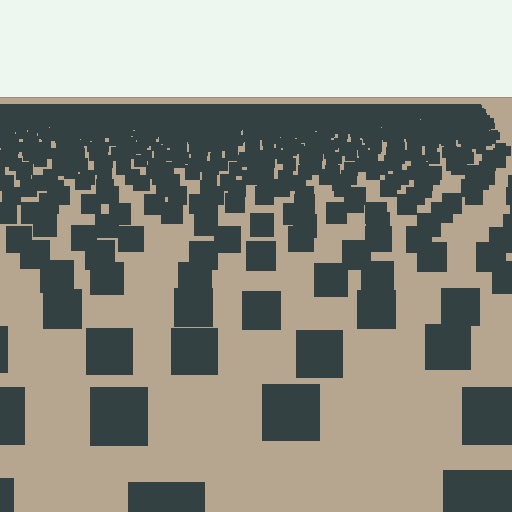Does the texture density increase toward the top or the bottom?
Density increases toward the top.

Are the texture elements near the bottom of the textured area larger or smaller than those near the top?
Larger. Near the bottom, elements are closer to the viewer and appear at a bigger on-screen size.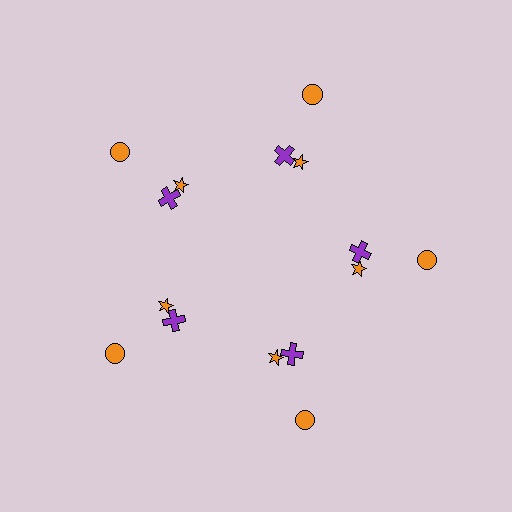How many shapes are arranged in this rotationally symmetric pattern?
There are 15 shapes, arranged in 5 groups of 3.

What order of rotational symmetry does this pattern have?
This pattern has 5-fold rotational symmetry.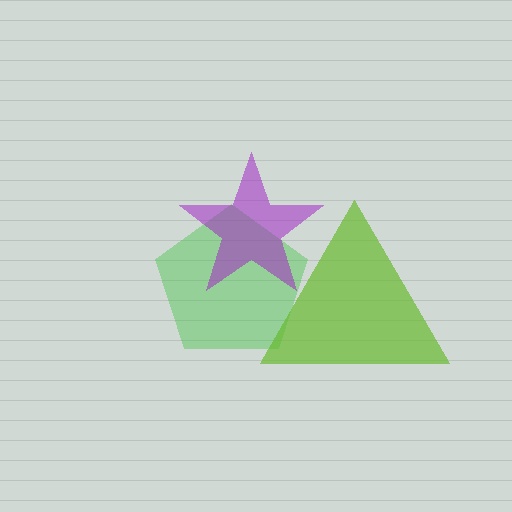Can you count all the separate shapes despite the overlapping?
Yes, there are 3 separate shapes.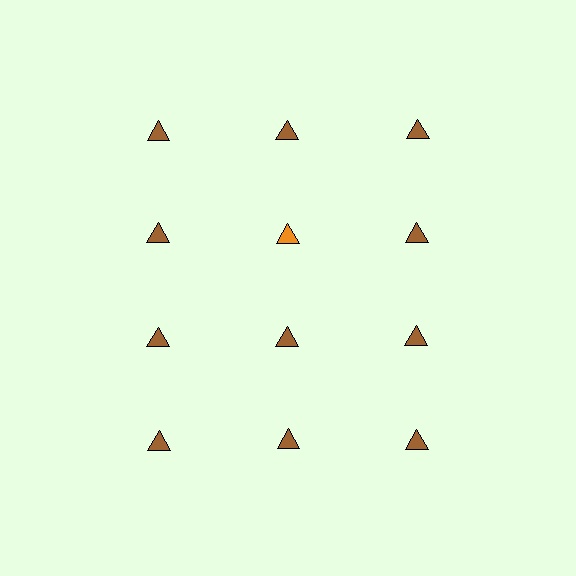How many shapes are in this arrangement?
There are 12 shapes arranged in a grid pattern.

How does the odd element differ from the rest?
It has a different color: orange instead of brown.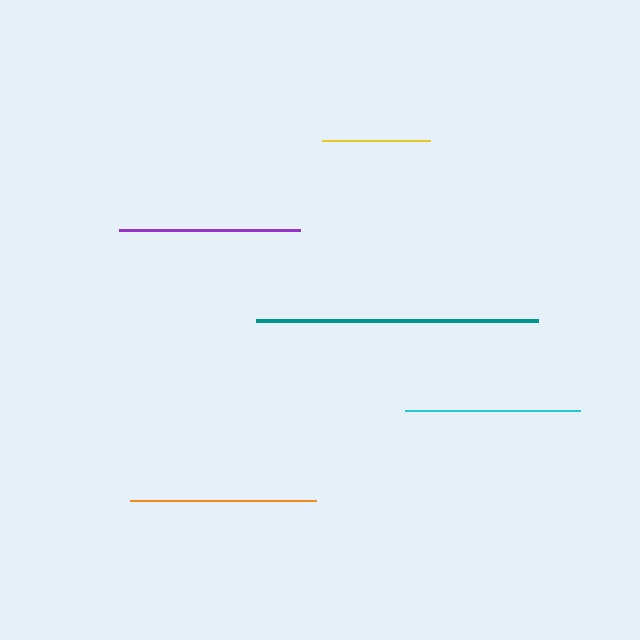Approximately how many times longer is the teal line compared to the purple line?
The teal line is approximately 1.6 times the length of the purple line.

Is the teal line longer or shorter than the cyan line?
The teal line is longer than the cyan line.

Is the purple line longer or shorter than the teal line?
The teal line is longer than the purple line.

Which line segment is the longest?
The teal line is the longest at approximately 282 pixels.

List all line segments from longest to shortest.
From longest to shortest: teal, orange, purple, cyan, yellow.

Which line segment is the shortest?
The yellow line is the shortest at approximately 107 pixels.